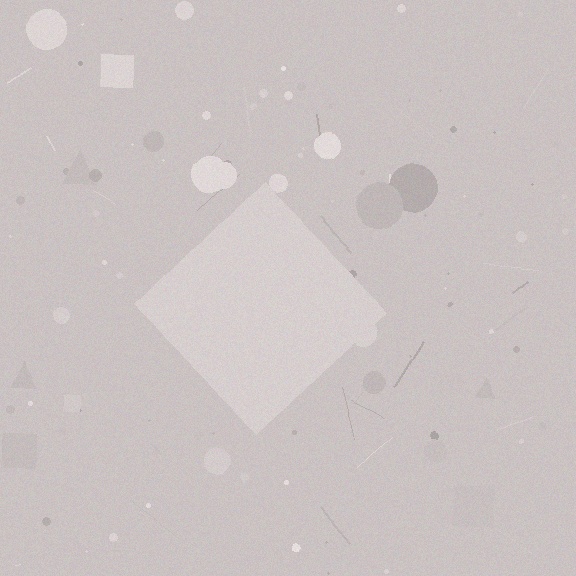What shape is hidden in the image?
A diamond is hidden in the image.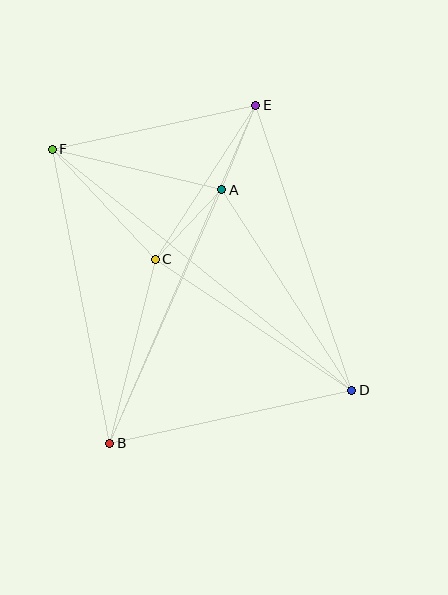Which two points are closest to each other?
Points A and E are closest to each other.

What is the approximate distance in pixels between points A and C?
The distance between A and C is approximately 96 pixels.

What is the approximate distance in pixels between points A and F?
The distance between A and F is approximately 174 pixels.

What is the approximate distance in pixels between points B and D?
The distance between B and D is approximately 248 pixels.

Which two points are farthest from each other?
Points D and F are farthest from each other.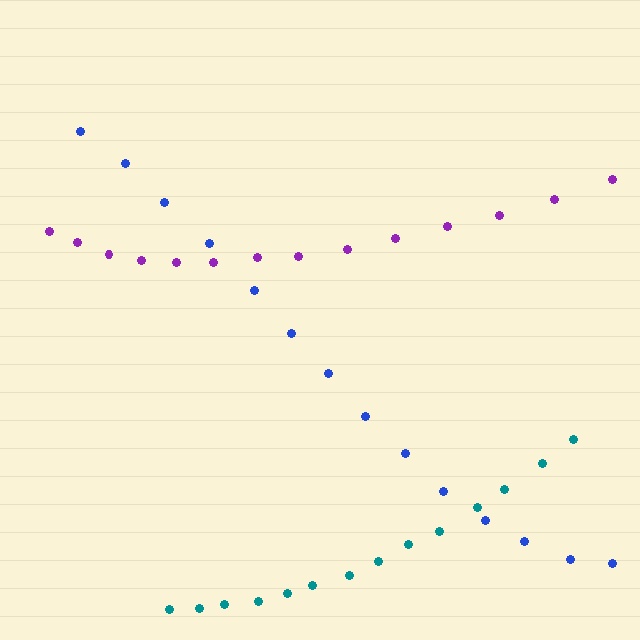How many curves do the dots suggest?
There are 3 distinct paths.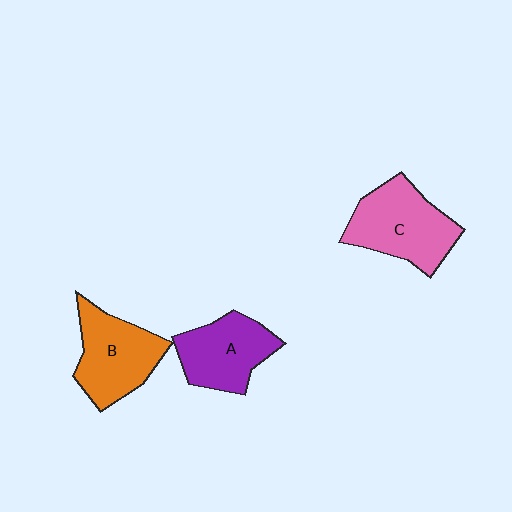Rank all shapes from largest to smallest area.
From largest to smallest: C (pink), B (orange), A (purple).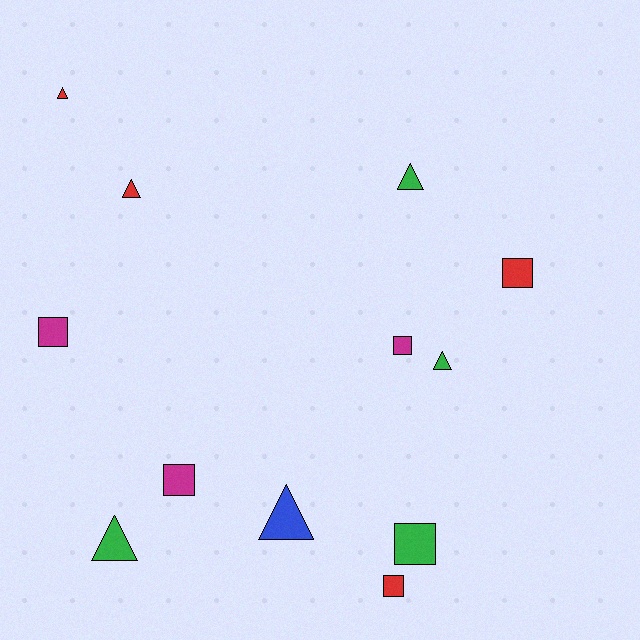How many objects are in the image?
There are 12 objects.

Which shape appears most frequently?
Triangle, with 6 objects.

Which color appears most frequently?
Red, with 4 objects.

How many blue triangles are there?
There is 1 blue triangle.